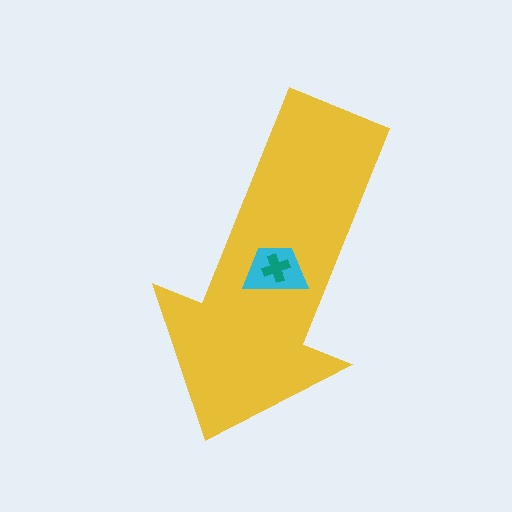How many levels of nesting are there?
3.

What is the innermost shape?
The teal cross.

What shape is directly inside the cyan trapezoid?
The teal cross.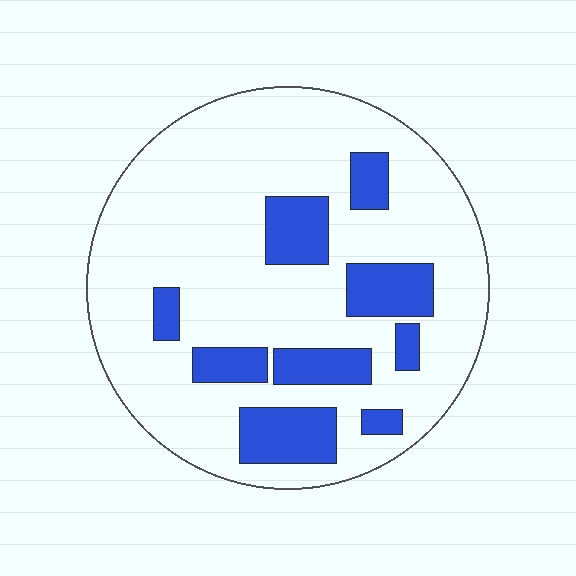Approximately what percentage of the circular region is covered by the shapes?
Approximately 20%.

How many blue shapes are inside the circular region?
9.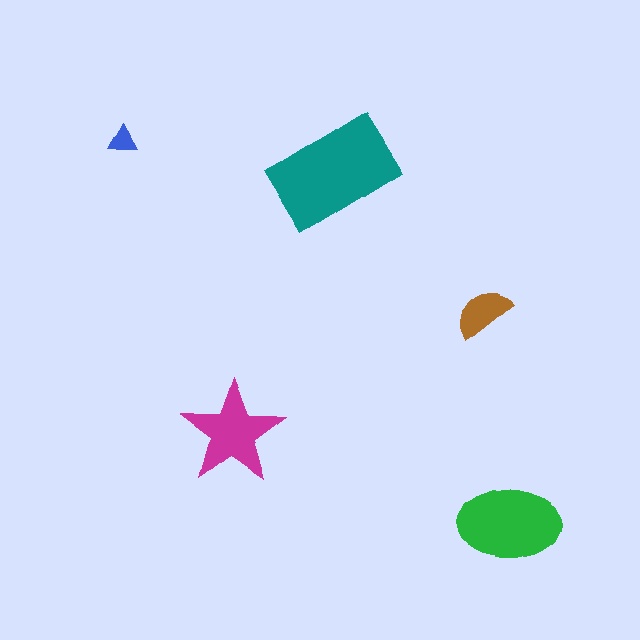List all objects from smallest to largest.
The blue triangle, the brown semicircle, the magenta star, the green ellipse, the teal rectangle.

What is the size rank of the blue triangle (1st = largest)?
5th.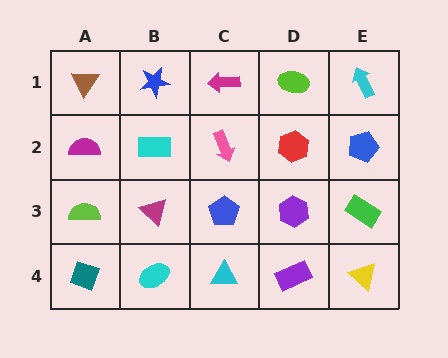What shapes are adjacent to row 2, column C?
A magenta arrow (row 1, column C), a blue pentagon (row 3, column C), a cyan rectangle (row 2, column B), a red hexagon (row 2, column D).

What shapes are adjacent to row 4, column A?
A lime semicircle (row 3, column A), a cyan ellipse (row 4, column B).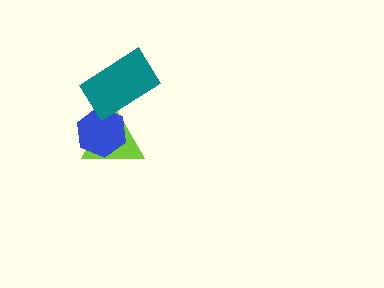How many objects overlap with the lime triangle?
2 objects overlap with the lime triangle.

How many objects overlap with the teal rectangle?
2 objects overlap with the teal rectangle.